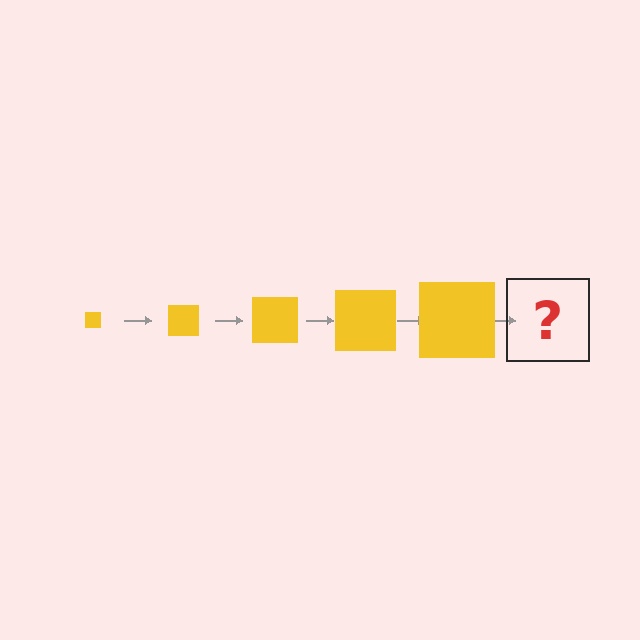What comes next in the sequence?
The next element should be a yellow square, larger than the previous one.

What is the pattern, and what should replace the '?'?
The pattern is that the square gets progressively larger each step. The '?' should be a yellow square, larger than the previous one.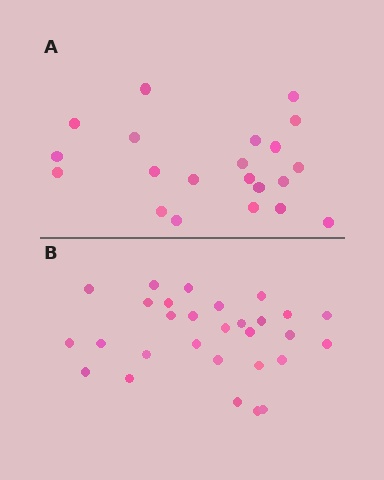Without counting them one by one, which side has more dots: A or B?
Region B (the bottom region) has more dots.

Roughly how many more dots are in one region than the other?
Region B has roughly 8 or so more dots than region A.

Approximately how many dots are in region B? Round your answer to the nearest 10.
About 30 dots. (The exact count is 29, which rounds to 30.)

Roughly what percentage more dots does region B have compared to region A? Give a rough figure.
About 40% more.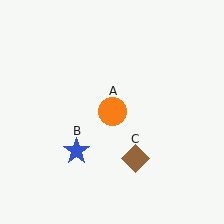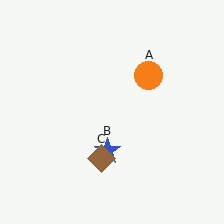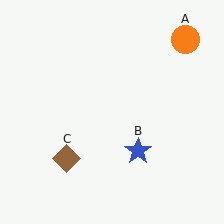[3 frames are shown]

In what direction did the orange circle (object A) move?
The orange circle (object A) moved up and to the right.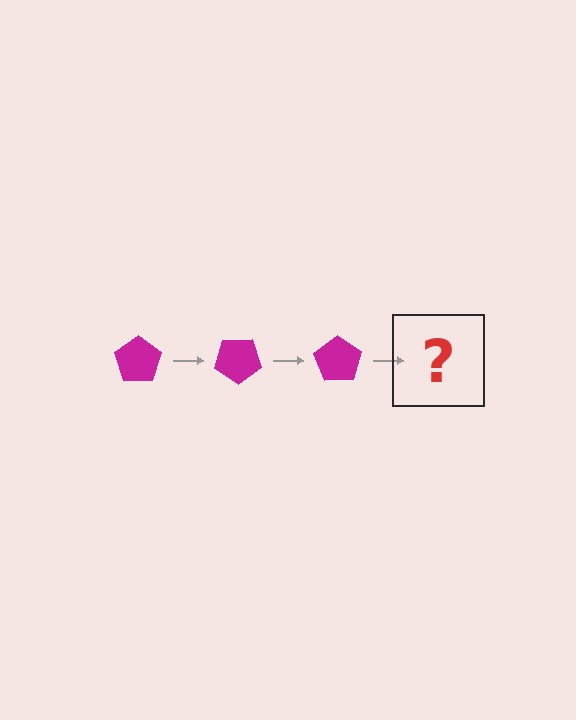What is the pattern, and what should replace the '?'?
The pattern is that the pentagon rotates 35 degrees each step. The '?' should be a magenta pentagon rotated 105 degrees.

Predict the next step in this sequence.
The next step is a magenta pentagon rotated 105 degrees.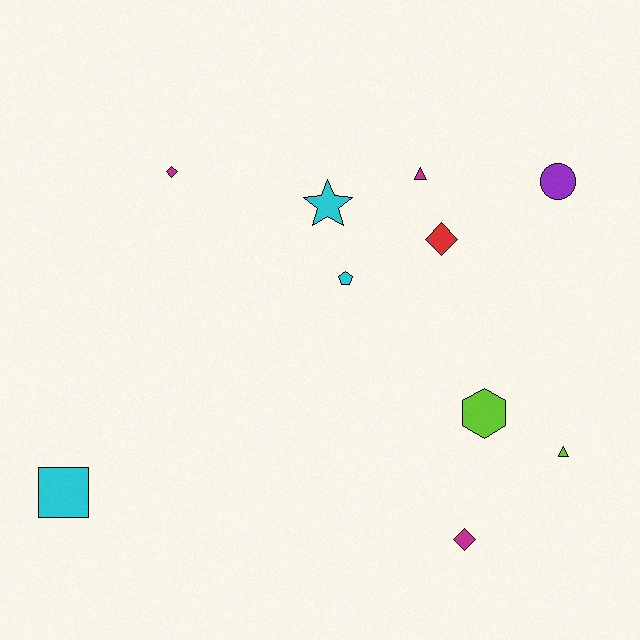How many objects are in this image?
There are 10 objects.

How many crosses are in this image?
There are no crosses.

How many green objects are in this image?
There are no green objects.